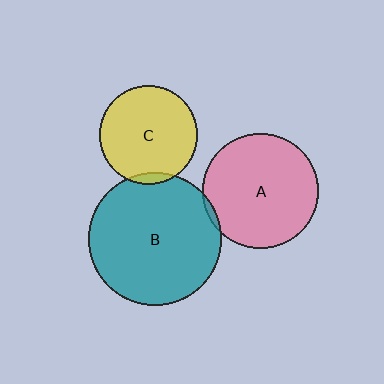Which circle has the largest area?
Circle B (teal).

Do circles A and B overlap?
Yes.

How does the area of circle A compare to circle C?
Approximately 1.4 times.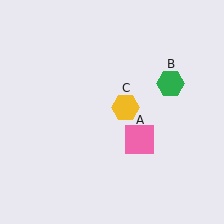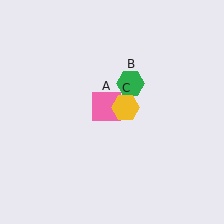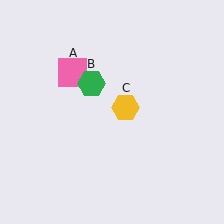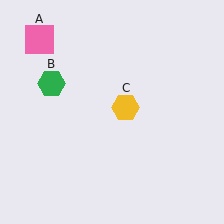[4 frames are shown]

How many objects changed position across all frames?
2 objects changed position: pink square (object A), green hexagon (object B).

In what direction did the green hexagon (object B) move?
The green hexagon (object B) moved left.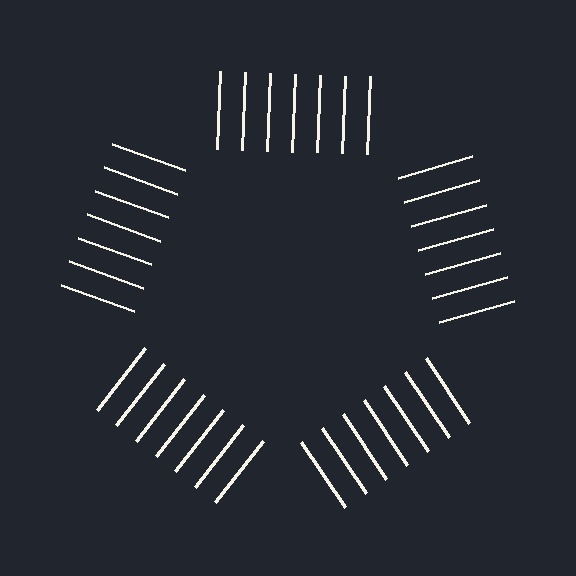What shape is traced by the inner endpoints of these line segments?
An illusory pentagon — the line segments terminate on its edges but no continuous stroke is drawn.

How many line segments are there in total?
35 — 7 along each of the 5 edges.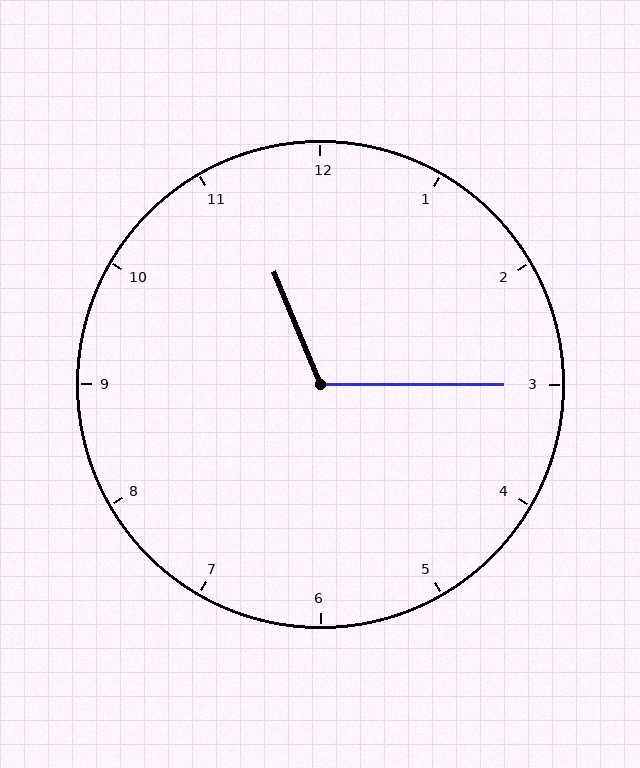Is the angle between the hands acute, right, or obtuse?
It is obtuse.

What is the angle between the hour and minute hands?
Approximately 112 degrees.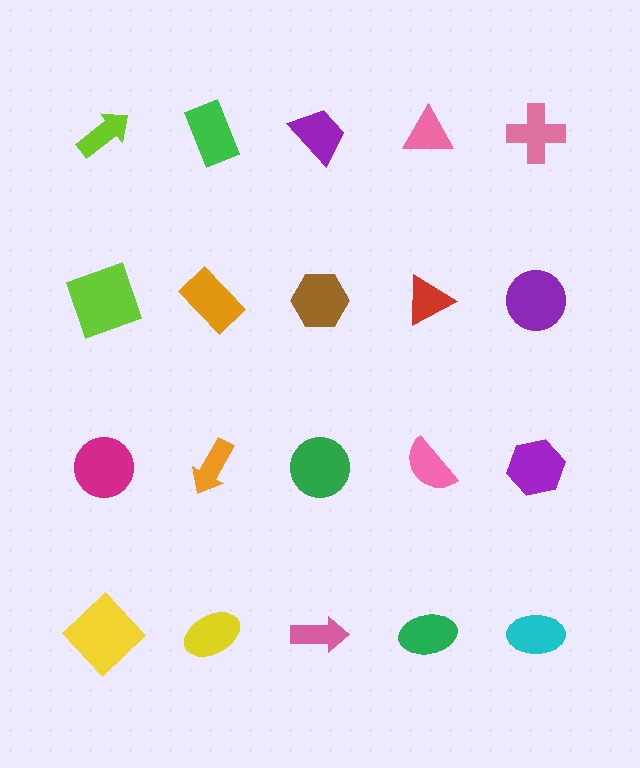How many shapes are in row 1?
5 shapes.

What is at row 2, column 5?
A purple circle.